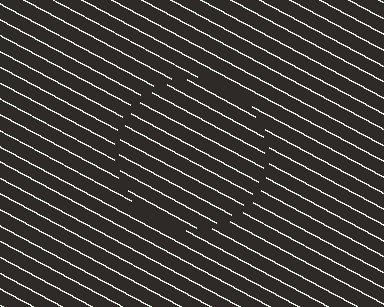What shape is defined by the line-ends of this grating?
An illusory circle. The interior of the shape contains the same grating, shifted by half a period — the contour is defined by the phase discontinuity where line-ends from the inner and outer gratings abut.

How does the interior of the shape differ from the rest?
The interior of the shape contains the same grating, shifted by half a period — the contour is defined by the phase discontinuity where line-ends from the inner and outer gratings abut.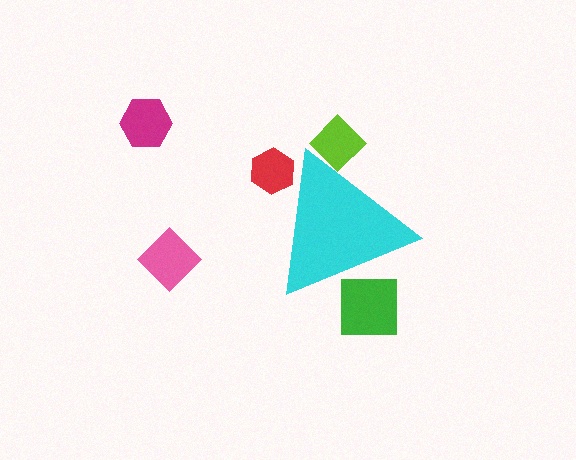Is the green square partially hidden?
Yes, the green square is partially hidden behind the cyan triangle.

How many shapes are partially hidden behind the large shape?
3 shapes are partially hidden.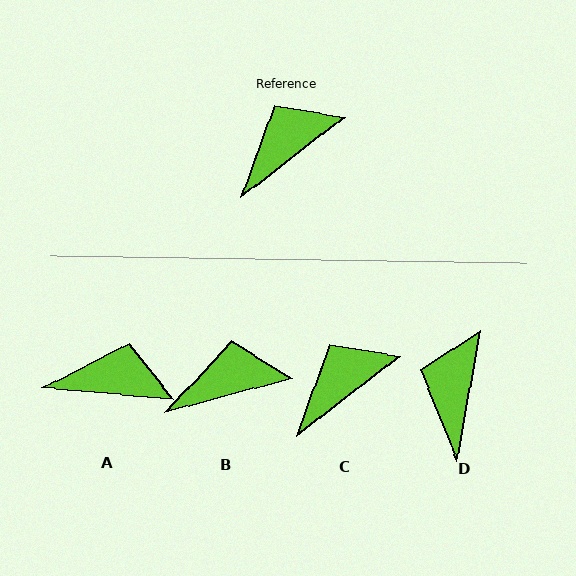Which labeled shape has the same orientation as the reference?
C.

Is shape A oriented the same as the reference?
No, it is off by about 43 degrees.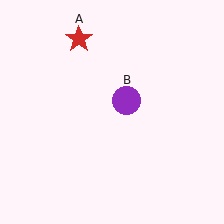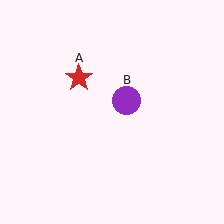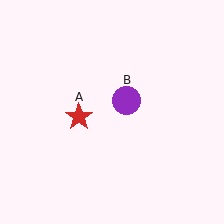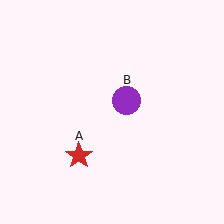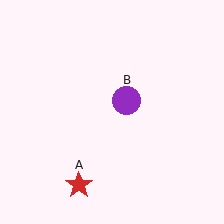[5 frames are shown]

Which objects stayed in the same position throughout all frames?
Purple circle (object B) remained stationary.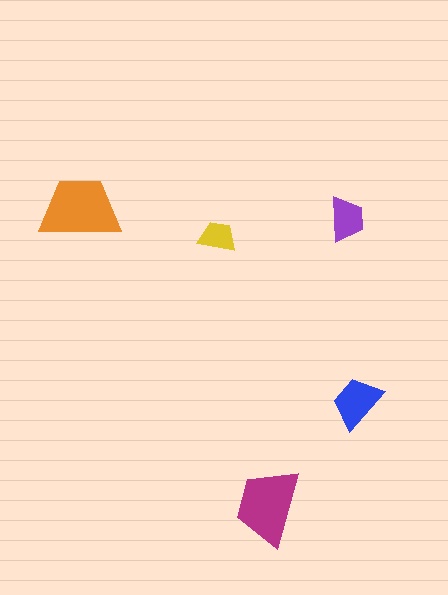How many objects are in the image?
There are 5 objects in the image.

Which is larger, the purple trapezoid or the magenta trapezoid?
The magenta one.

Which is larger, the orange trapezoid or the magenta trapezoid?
The orange one.